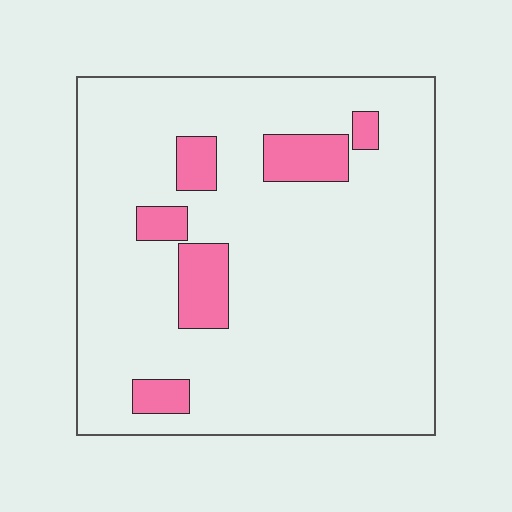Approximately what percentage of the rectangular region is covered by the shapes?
Approximately 10%.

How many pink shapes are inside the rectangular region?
6.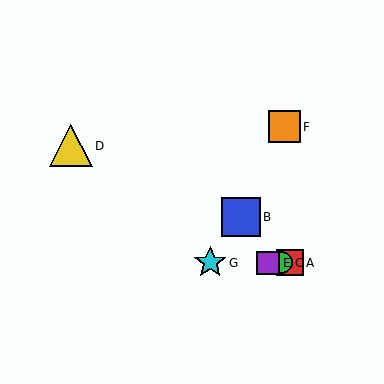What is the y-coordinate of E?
Object E is at y≈263.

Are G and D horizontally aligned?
No, G is at y≈263 and D is at y≈146.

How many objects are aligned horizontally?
4 objects (A, C, E, G) are aligned horizontally.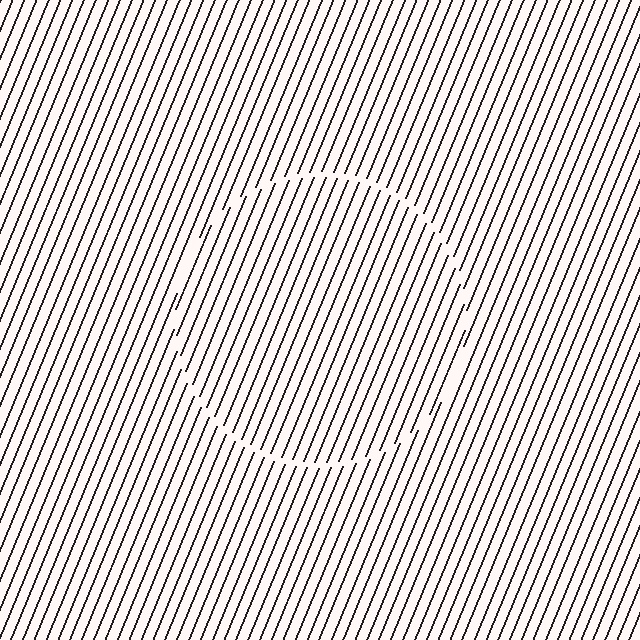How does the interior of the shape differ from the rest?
The interior of the shape contains the same grating, shifted by half a period — the contour is defined by the phase discontinuity where line-ends from the inner and outer gratings abut.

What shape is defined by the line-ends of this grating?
An illusory circle. The interior of the shape contains the same grating, shifted by half a period — the contour is defined by the phase discontinuity where line-ends from the inner and outer gratings abut.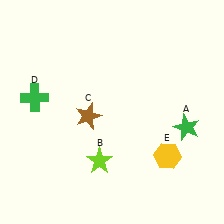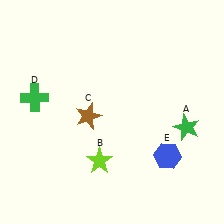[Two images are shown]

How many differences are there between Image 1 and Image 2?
There is 1 difference between the two images.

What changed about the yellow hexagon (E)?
In Image 1, E is yellow. In Image 2, it changed to blue.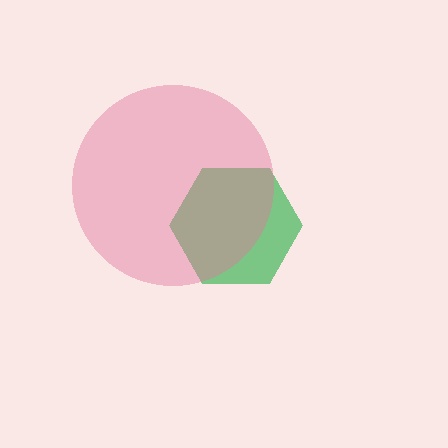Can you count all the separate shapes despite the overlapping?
Yes, there are 2 separate shapes.